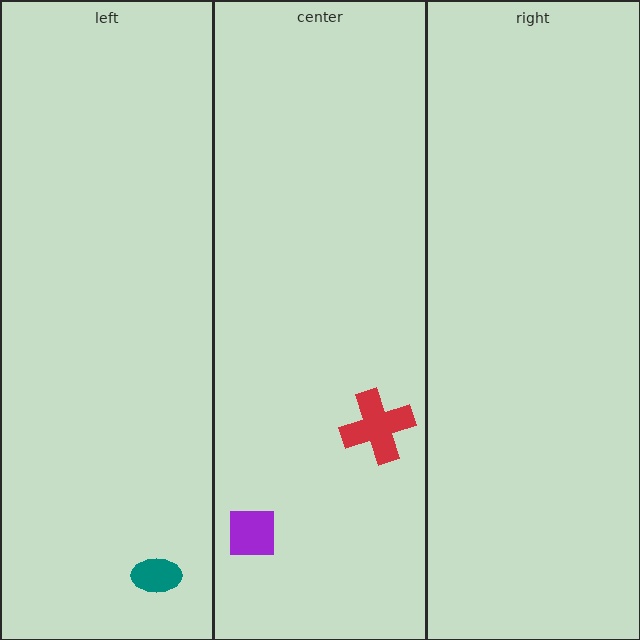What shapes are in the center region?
The purple square, the red cross.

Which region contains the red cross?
The center region.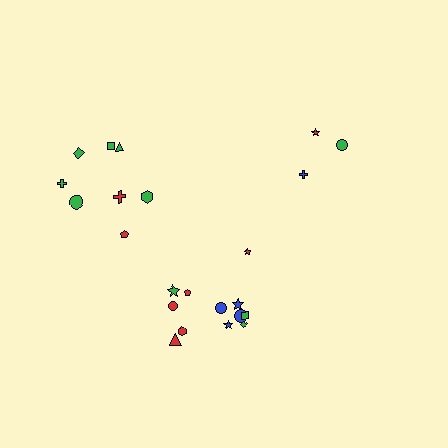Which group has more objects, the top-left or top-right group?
The top-left group.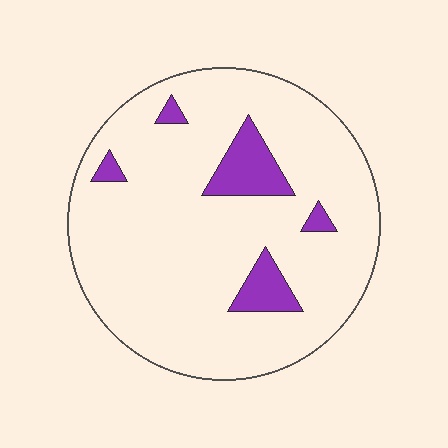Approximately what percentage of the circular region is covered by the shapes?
Approximately 10%.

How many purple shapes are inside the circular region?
5.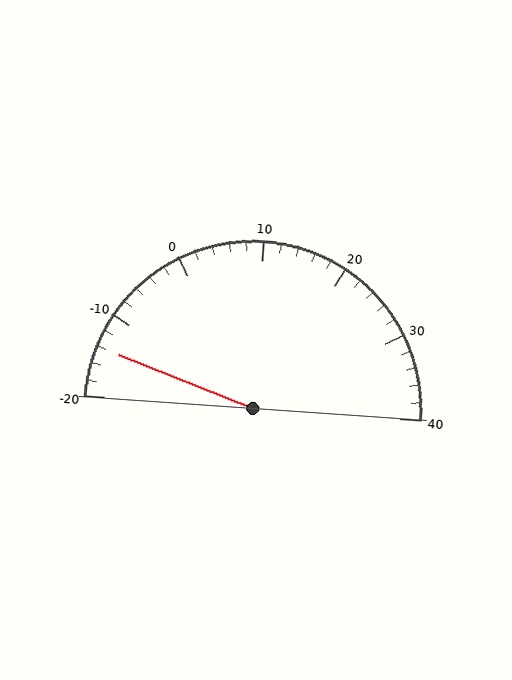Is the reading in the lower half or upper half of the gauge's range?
The reading is in the lower half of the range (-20 to 40).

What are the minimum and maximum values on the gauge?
The gauge ranges from -20 to 40.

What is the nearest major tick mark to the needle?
The nearest major tick mark is -10.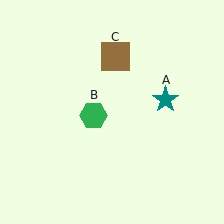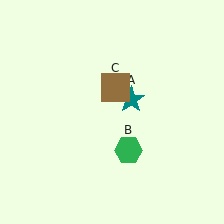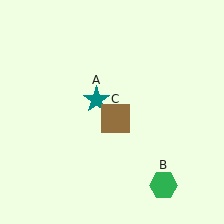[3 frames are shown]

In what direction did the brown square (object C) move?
The brown square (object C) moved down.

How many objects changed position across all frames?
3 objects changed position: teal star (object A), green hexagon (object B), brown square (object C).